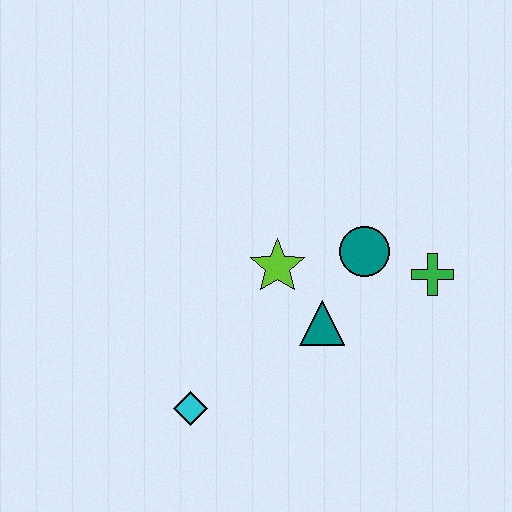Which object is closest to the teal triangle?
The lime star is closest to the teal triangle.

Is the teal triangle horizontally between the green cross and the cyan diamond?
Yes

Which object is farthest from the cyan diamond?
The green cross is farthest from the cyan diamond.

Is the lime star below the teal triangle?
No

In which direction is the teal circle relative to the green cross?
The teal circle is to the left of the green cross.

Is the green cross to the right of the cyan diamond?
Yes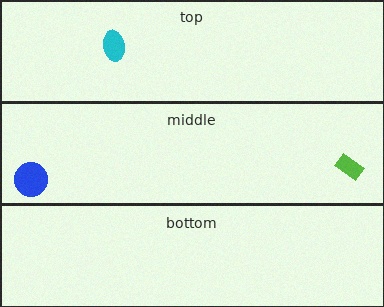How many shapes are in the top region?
1.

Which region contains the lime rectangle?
The middle region.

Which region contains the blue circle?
The middle region.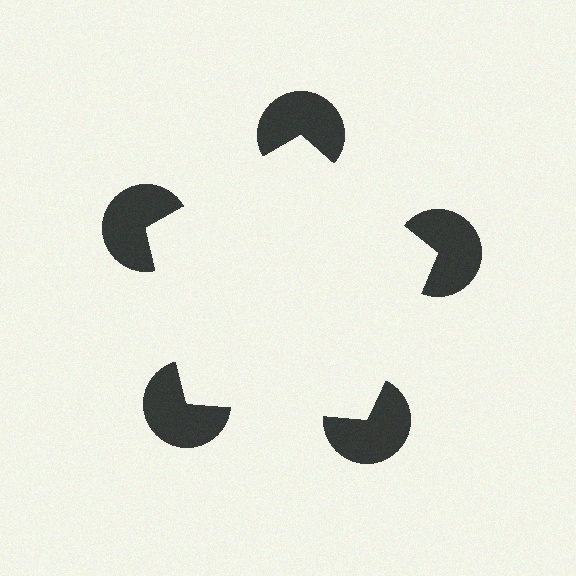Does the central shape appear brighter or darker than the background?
It typically appears slightly brighter than the background, even though no actual brightness change is drawn.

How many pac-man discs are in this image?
There are 5 — one at each vertex of the illusory pentagon.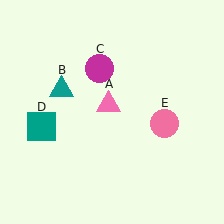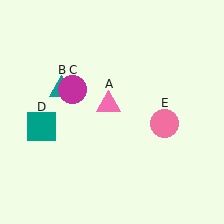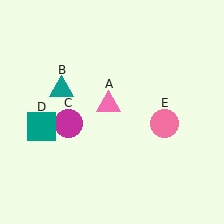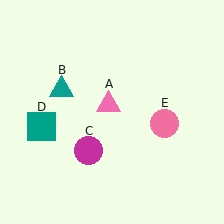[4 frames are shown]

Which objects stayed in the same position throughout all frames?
Pink triangle (object A) and teal triangle (object B) and teal square (object D) and pink circle (object E) remained stationary.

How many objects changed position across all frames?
1 object changed position: magenta circle (object C).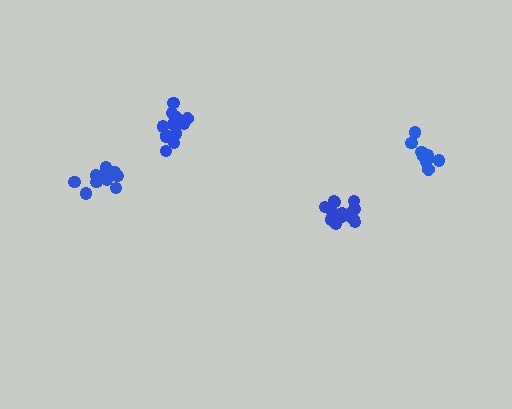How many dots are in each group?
Group 1: 10 dots, Group 2: 10 dots, Group 3: 14 dots, Group 4: 15 dots (49 total).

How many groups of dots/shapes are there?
There are 4 groups.